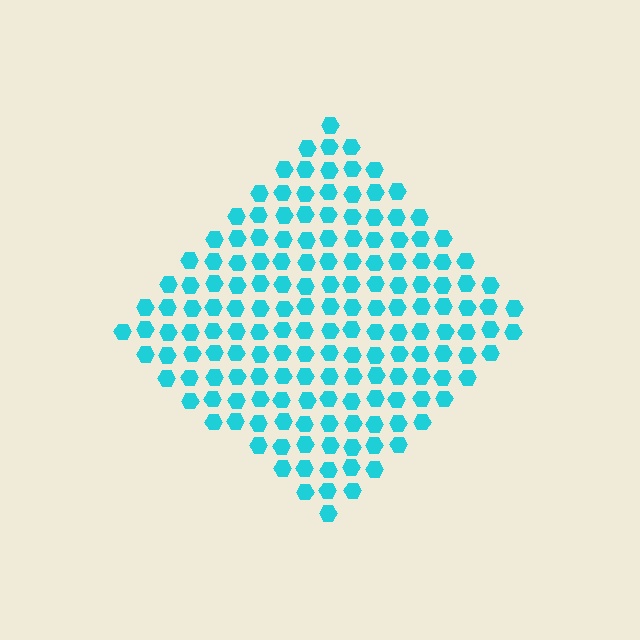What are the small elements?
The small elements are hexagons.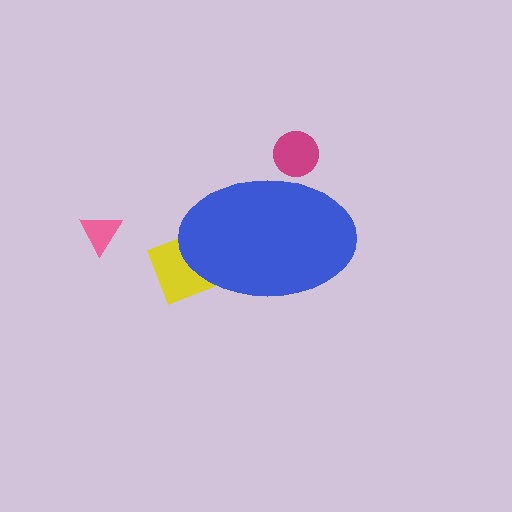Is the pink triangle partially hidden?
No, the pink triangle is fully visible.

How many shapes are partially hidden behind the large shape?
2 shapes are partially hidden.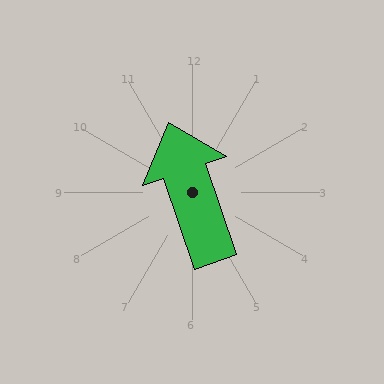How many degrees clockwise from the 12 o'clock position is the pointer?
Approximately 341 degrees.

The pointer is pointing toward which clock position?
Roughly 11 o'clock.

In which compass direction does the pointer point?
North.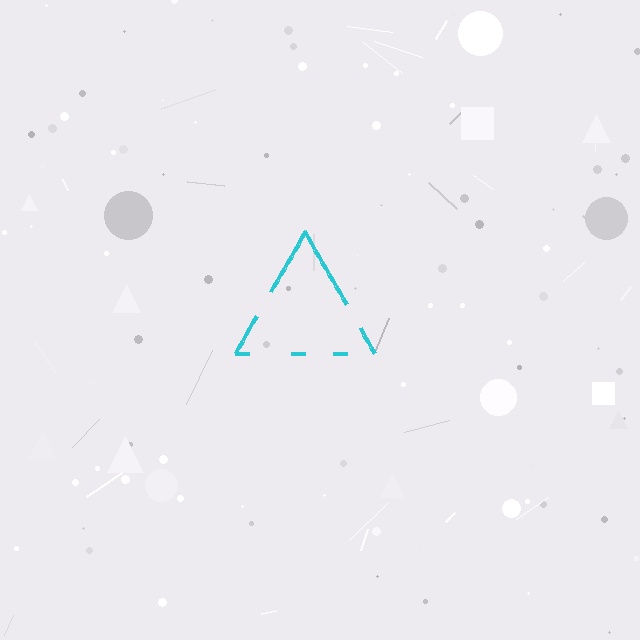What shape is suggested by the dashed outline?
The dashed outline suggests a triangle.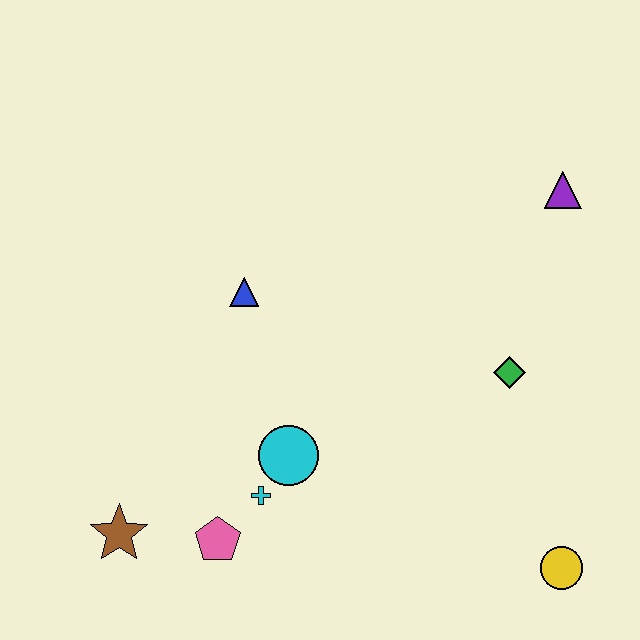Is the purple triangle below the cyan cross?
No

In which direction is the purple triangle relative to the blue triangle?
The purple triangle is to the right of the blue triangle.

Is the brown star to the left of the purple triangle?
Yes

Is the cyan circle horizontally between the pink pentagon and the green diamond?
Yes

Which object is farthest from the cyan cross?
The purple triangle is farthest from the cyan cross.